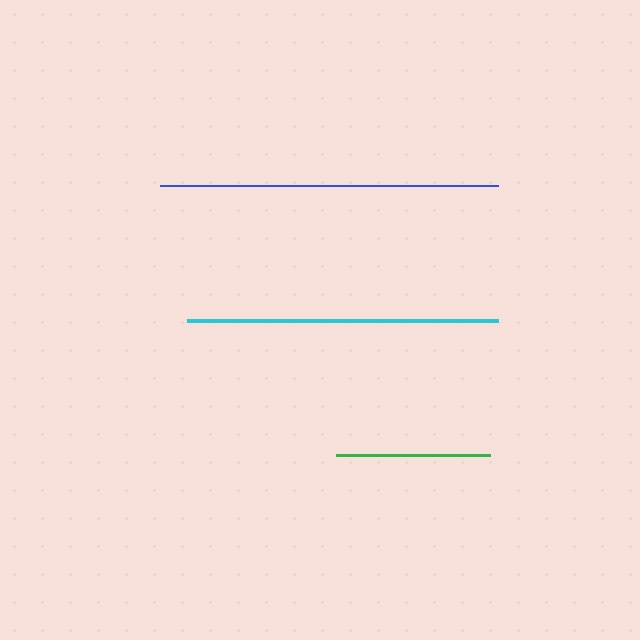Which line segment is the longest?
The blue line is the longest at approximately 338 pixels.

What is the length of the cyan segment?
The cyan segment is approximately 311 pixels long.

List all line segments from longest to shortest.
From longest to shortest: blue, cyan, green.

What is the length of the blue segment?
The blue segment is approximately 338 pixels long.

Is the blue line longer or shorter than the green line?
The blue line is longer than the green line.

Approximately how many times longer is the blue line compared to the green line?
The blue line is approximately 2.2 times the length of the green line.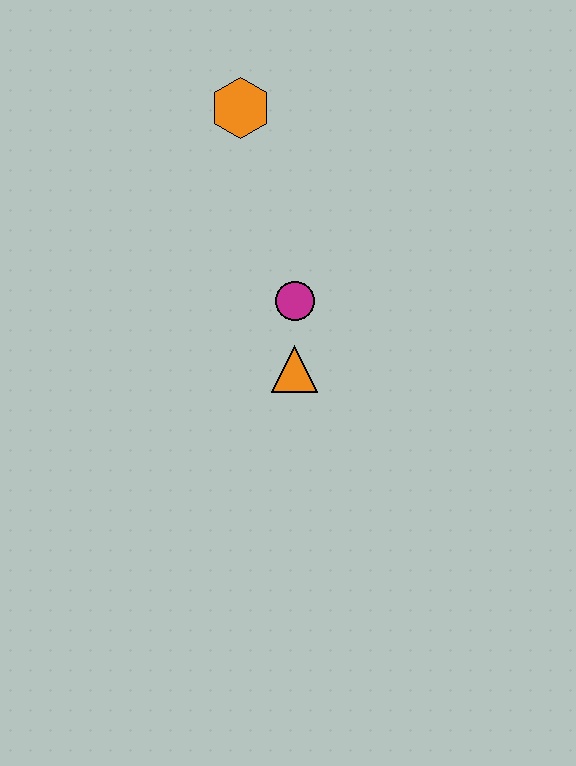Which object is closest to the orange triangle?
The magenta circle is closest to the orange triangle.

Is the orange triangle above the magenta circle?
No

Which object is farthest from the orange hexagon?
The orange triangle is farthest from the orange hexagon.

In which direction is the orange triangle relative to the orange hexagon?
The orange triangle is below the orange hexagon.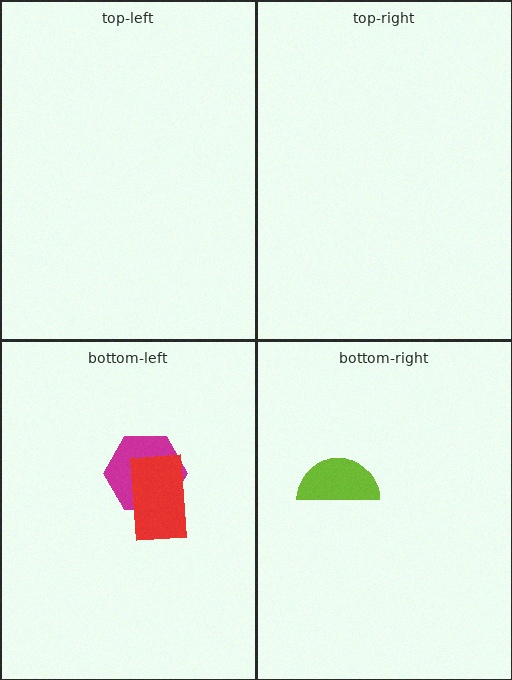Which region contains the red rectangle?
The bottom-left region.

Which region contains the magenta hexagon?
The bottom-left region.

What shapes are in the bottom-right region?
The lime semicircle.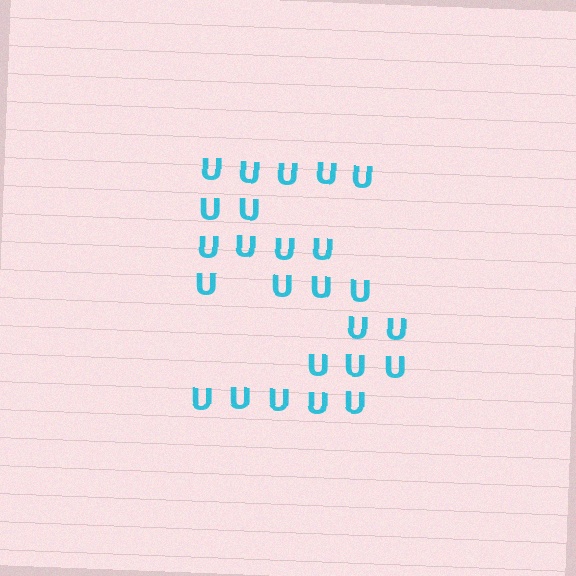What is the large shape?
The large shape is the digit 5.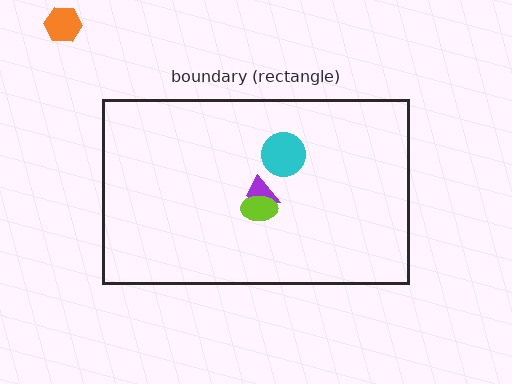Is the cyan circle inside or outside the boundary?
Inside.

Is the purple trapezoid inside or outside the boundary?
Inside.